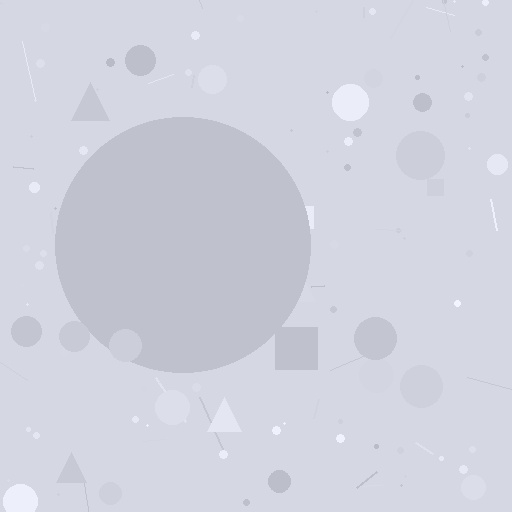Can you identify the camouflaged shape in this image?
The camouflaged shape is a circle.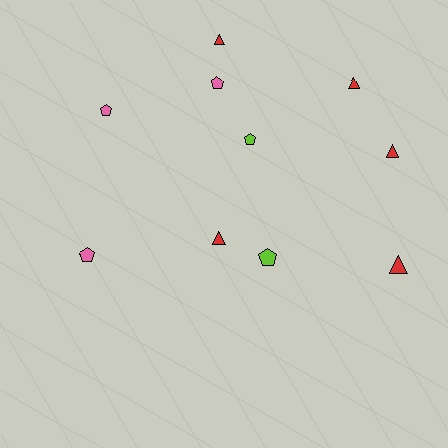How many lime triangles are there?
There are no lime triangles.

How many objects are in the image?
There are 10 objects.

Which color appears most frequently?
Red, with 5 objects.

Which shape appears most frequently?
Pentagon, with 5 objects.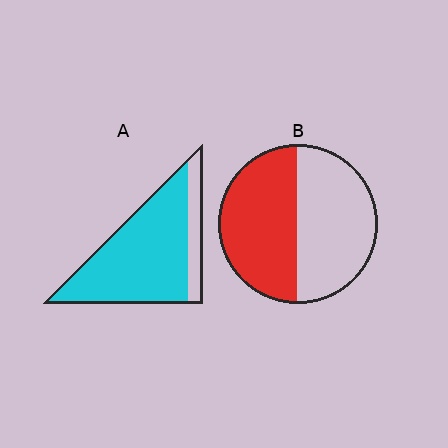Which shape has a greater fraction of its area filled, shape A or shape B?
Shape A.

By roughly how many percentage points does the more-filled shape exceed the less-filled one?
By roughly 35 percentage points (A over B).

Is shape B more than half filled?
Roughly half.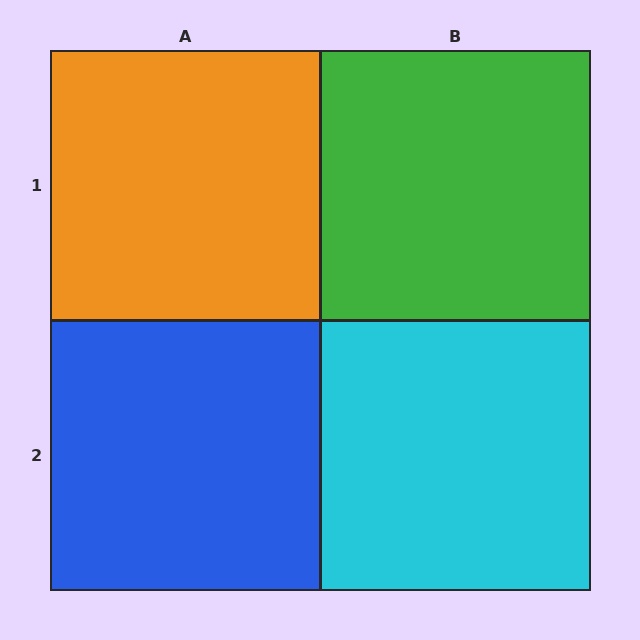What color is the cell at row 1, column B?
Green.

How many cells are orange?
1 cell is orange.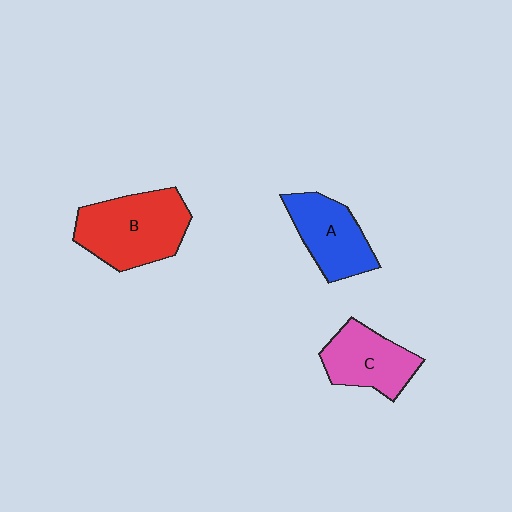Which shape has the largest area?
Shape B (red).